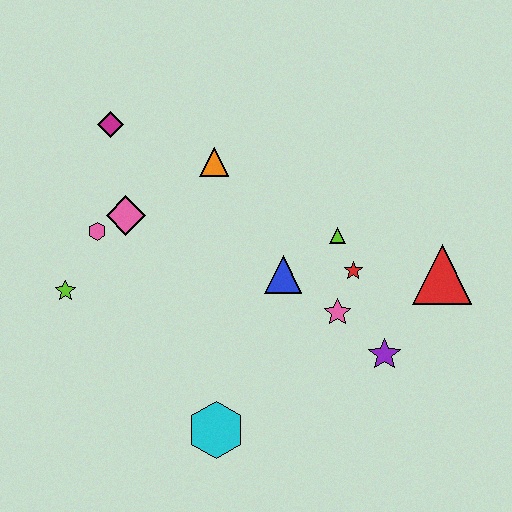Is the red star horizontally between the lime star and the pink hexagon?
No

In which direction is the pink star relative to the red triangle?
The pink star is to the left of the red triangle.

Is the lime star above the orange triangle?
No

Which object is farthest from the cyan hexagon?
The magenta diamond is farthest from the cyan hexagon.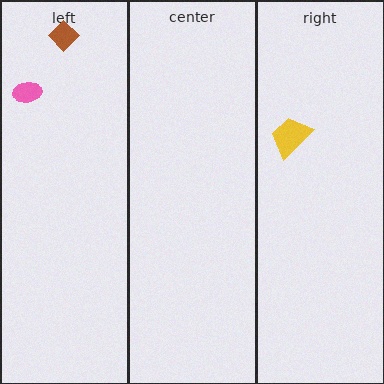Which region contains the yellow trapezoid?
The right region.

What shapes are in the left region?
The pink ellipse, the brown diamond.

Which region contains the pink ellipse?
The left region.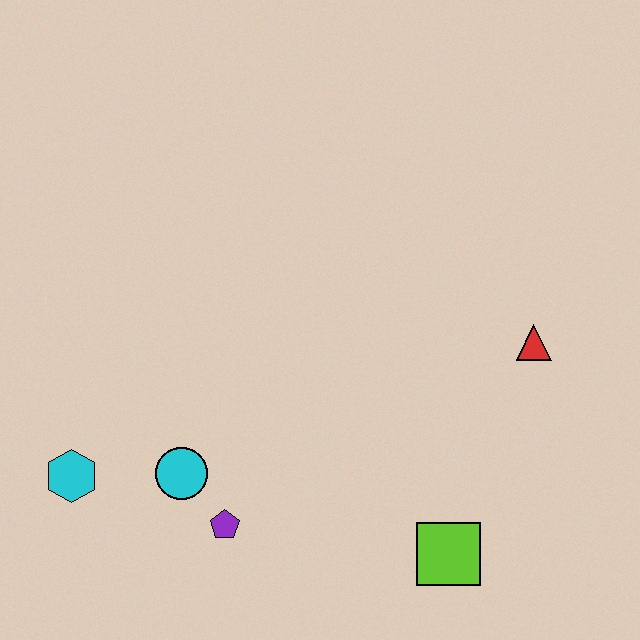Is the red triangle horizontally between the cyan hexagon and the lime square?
No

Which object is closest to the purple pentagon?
The cyan circle is closest to the purple pentagon.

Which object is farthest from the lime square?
The cyan hexagon is farthest from the lime square.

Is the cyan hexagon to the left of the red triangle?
Yes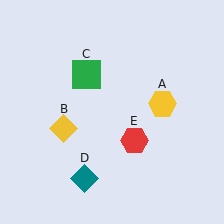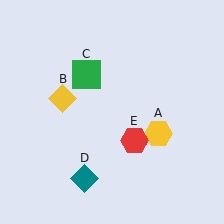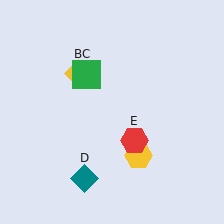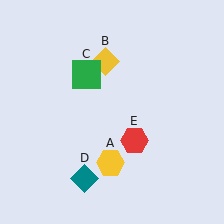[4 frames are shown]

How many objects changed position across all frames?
2 objects changed position: yellow hexagon (object A), yellow diamond (object B).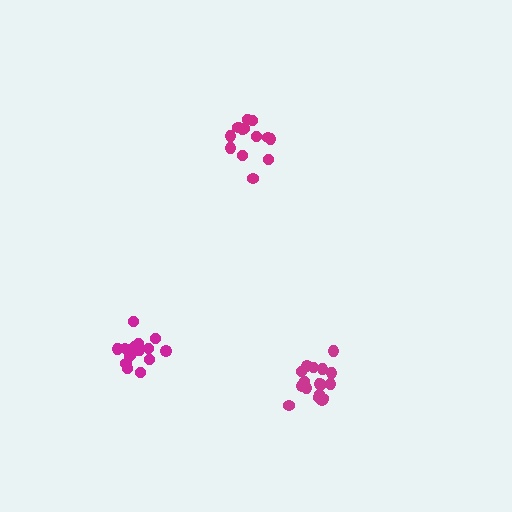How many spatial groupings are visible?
There are 3 spatial groupings.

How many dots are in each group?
Group 1: 14 dots, Group 2: 17 dots, Group 3: 15 dots (46 total).